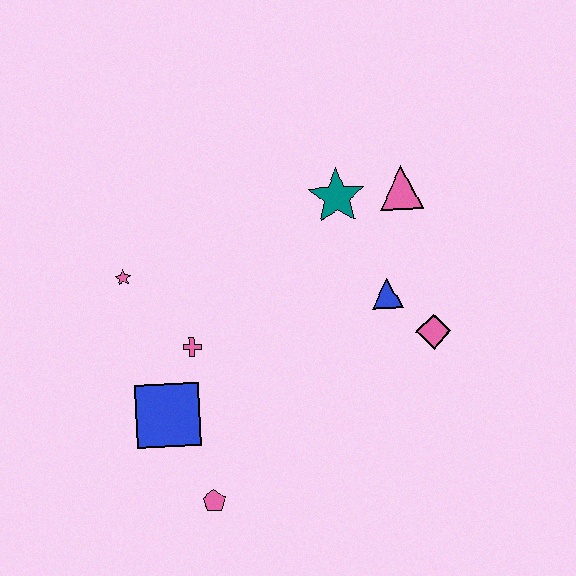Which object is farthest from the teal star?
The pink pentagon is farthest from the teal star.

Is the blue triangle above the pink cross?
Yes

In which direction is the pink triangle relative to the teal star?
The pink triangle is to the right of the teal star.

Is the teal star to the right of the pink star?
Yes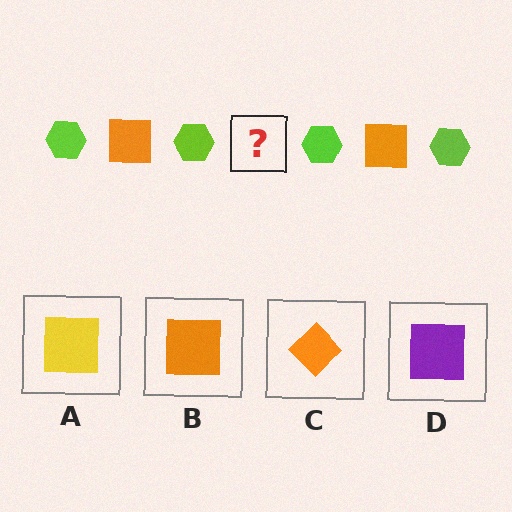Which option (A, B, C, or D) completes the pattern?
B.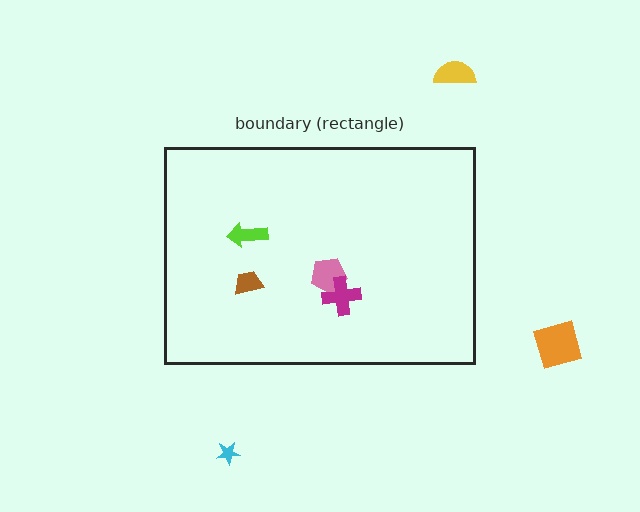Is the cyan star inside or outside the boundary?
Outside.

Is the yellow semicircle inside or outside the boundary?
Outside.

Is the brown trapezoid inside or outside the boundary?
Inside.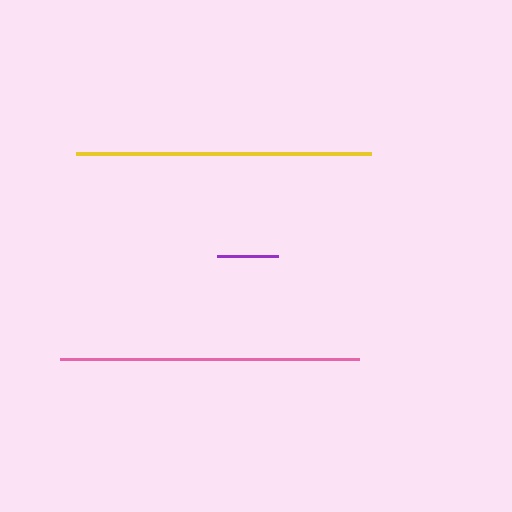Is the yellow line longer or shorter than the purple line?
The yellow line is longer than the purple line.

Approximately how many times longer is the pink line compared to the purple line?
The pink line is approximately 4.9 times the length of the purple line.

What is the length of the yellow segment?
The yellow segment is approximately 295 pixels long.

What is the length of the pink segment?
The pink segment is approximately 299 pixels long.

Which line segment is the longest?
The pink line is the longest at approximately 299 pixels.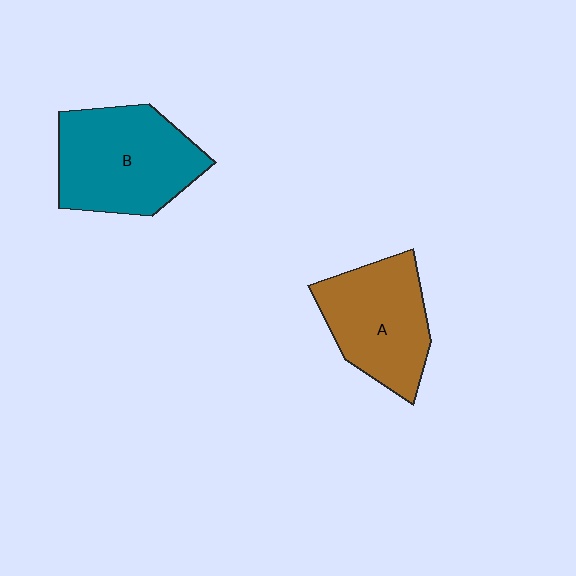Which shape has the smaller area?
Shape A (brown).